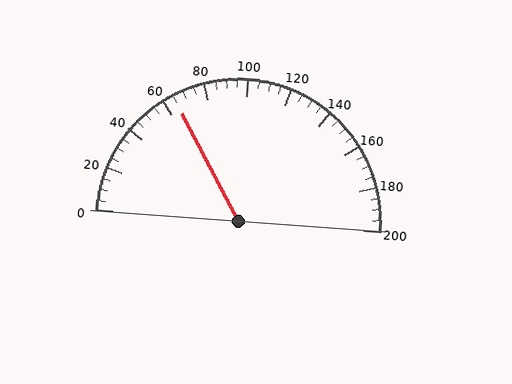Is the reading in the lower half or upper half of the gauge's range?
The reading is in the lower half of the range (0 to 200).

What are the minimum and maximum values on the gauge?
The gauge ranges from 0 to 200.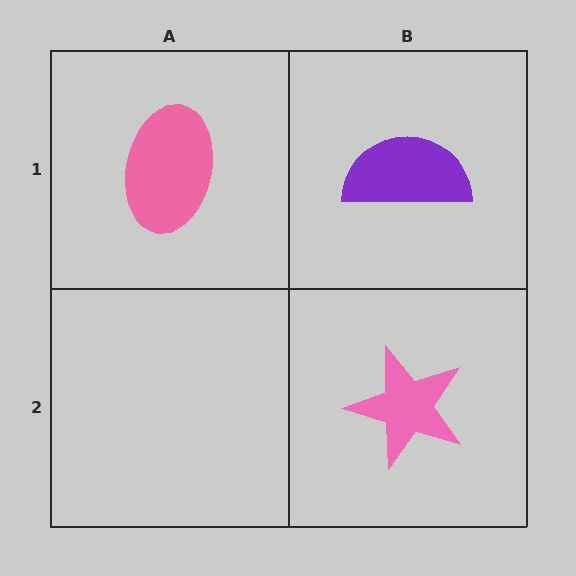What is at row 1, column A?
A pink ellipse.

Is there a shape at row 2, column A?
No, that cell is empty.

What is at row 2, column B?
A pink star.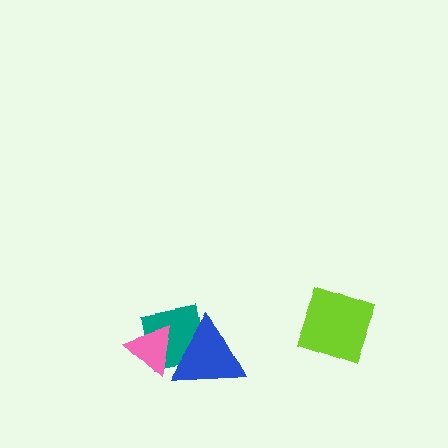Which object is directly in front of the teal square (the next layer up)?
The blue triangle is directly in front of the teal square.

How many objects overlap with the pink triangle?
2 objects overlap with the pink triangle.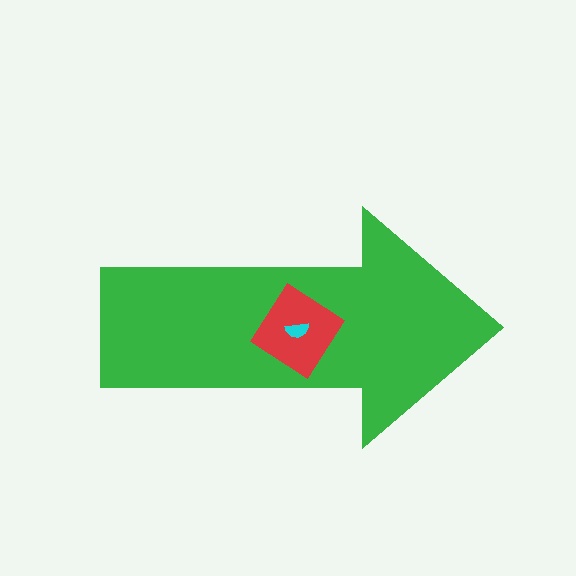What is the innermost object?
The cyan semicircle.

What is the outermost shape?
The green arrow.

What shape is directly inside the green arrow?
The red diamond.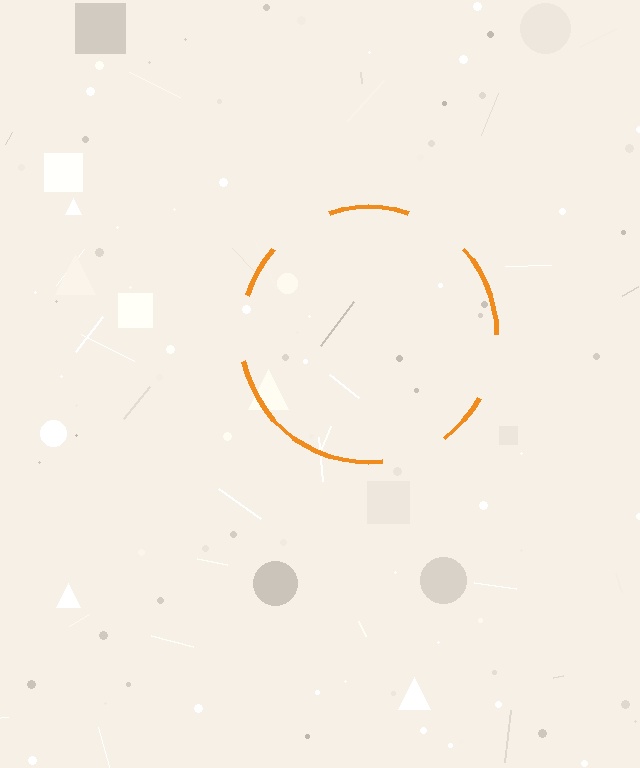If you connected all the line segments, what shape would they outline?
They would outline a circle.